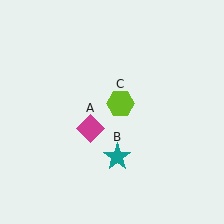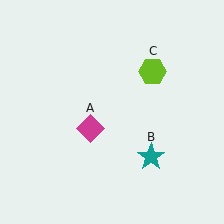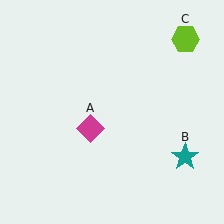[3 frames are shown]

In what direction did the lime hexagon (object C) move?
The lime hexagon (object C) moved up and to the right.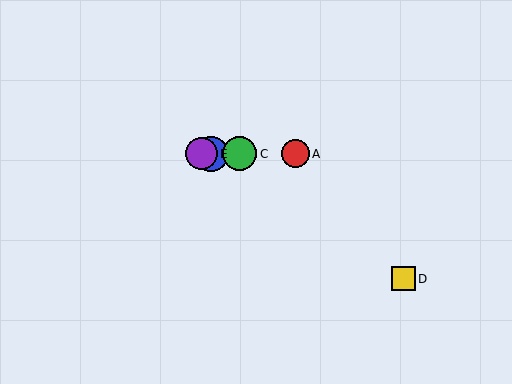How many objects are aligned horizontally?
4 objects (A, B, C, E) are aligned horizontally.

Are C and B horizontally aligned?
Yes, both are at y≈154.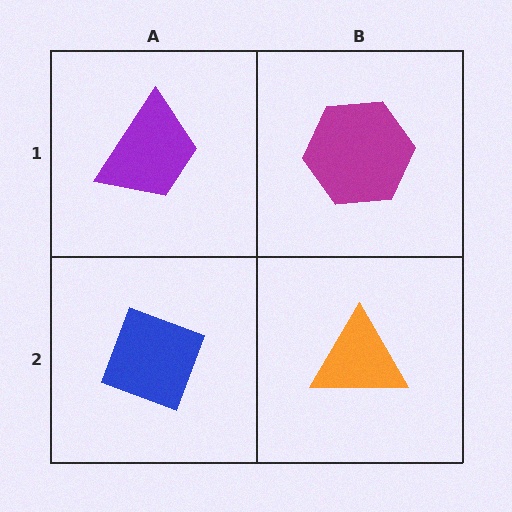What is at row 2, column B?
An orange triangle.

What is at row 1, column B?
A magenta hexagon.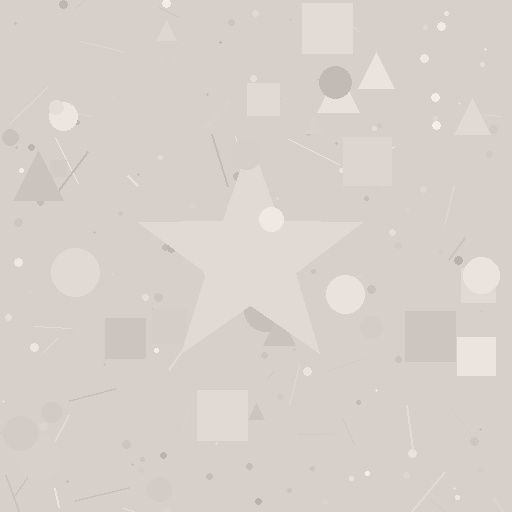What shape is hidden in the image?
A star is hidden in the image.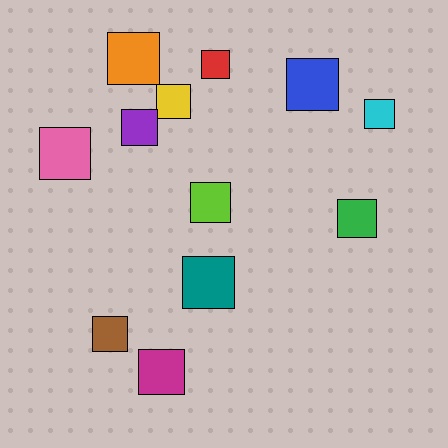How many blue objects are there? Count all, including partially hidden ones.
There is 1 blue object.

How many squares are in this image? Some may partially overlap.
There are 12 squares.